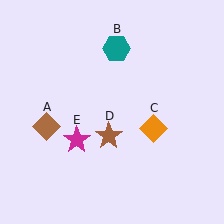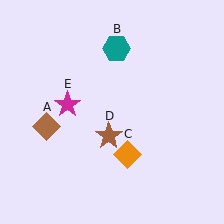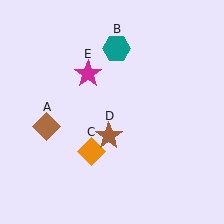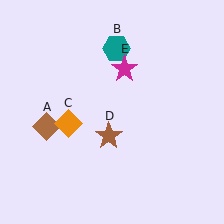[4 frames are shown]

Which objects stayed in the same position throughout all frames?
Brown diamond (object A) and teal hexagon (object B) and brown star (object D) remained stationary.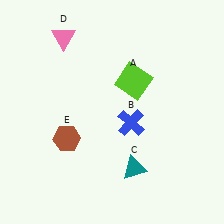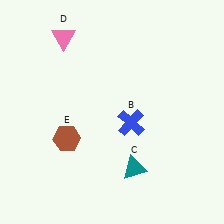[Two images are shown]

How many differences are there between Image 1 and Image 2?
There is 1 difference between the two images.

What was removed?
The lime square (A) was removed in Image 2.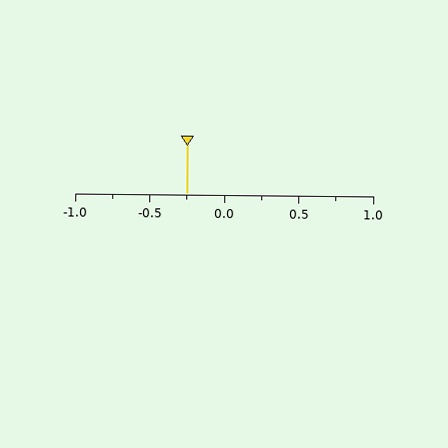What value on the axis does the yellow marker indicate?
The marker indicates approximately -0.25.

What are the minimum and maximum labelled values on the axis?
The axis runs from -1.0 to 1.0.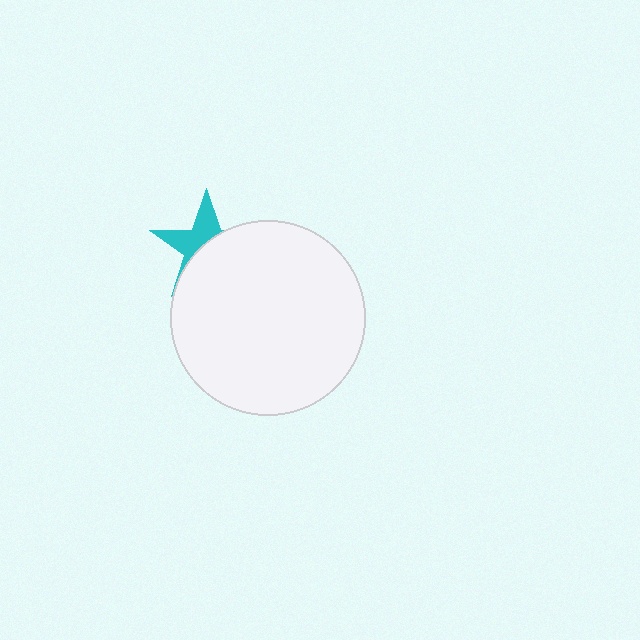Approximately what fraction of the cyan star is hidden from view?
Roughly 58% of the cyan star is hidden behind the white circle.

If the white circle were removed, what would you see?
You would see the complete cyan star.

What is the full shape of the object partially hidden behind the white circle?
The partially hidden object is a cyan star.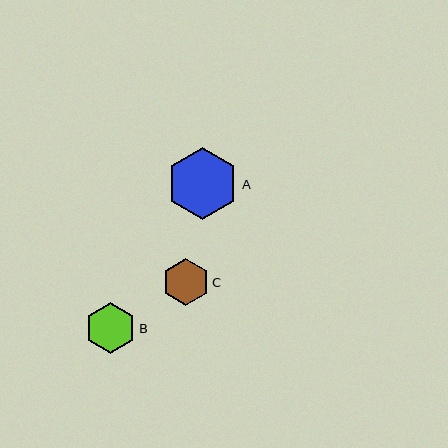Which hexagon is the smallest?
Hexagon C is the smallest with a size of approximately 47 pixels.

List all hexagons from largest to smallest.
From largest to smallest: A, B, C.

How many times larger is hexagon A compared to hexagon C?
Hexagon A is approximately 1.5 times the size of hexagon C.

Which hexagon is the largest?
Hexagon A is the largest with a size of approximately 72 pixels.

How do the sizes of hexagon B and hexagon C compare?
Hexagon B and hexagon C are approximately the same size.